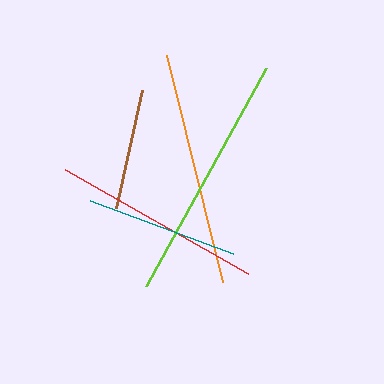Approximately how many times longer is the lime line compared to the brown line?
The lime line is approximately 2.1 times the length of the brown line.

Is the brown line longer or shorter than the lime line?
The lime line is longer than the brown line.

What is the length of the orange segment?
The orange segment is approximately 234 pixels long.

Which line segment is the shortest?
The brown line is the shortest at approximately 121 pixels.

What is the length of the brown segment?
The brown segment is approximately 121 pixels long.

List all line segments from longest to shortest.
From longest to shortest: lime, orange, red, teal, brown.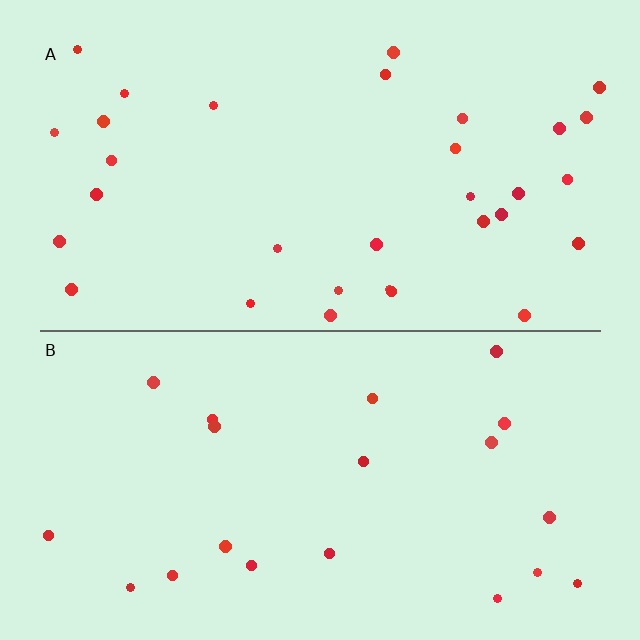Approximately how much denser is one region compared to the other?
Approximately 1.5× — region A over region B.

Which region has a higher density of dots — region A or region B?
A (the top).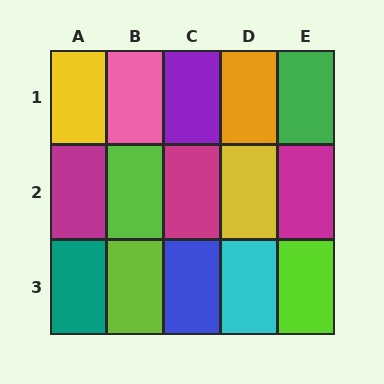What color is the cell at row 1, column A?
Yellow.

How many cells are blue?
1 cell is blue.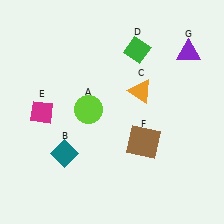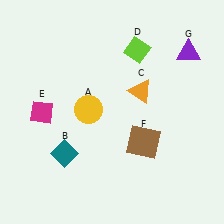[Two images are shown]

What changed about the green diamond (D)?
In Image 1, D is green. In Image 2, it changed to lime.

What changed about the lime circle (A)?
In Image 1, A is lime. In Image 2, it changed to yellow.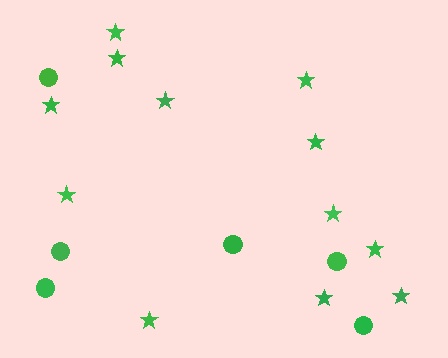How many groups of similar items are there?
There are 2 groups: one group of stars (12) and one group of circles (6).